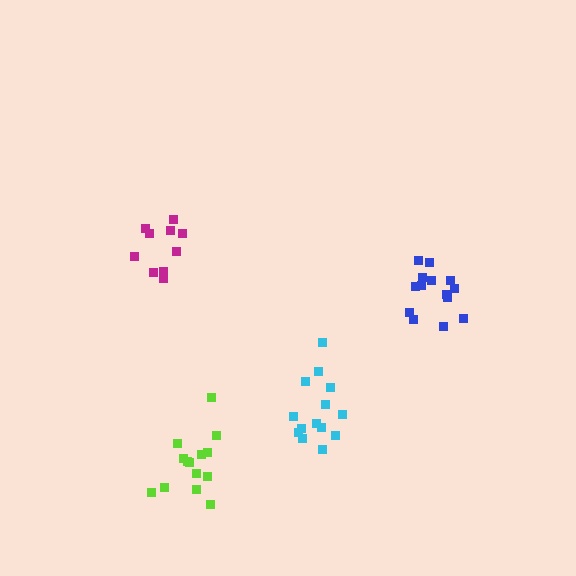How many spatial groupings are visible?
There are 4 spatial groupings.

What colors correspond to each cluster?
The clusters are colored: magenta, cyan, blue, lime.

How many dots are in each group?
Group 1: 10 dots, Group 2: 14 dots, Group 3: 14 dots, Group 4: 14 dots (52 total).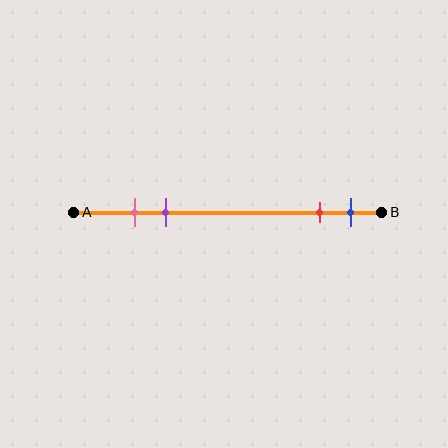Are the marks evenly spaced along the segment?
No, the marks are not evenly spaced.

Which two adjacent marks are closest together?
The pink and purple marks are the closest adjacent pair.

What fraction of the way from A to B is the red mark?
The red mark is approximately 80% (0.8) of the way from A to B.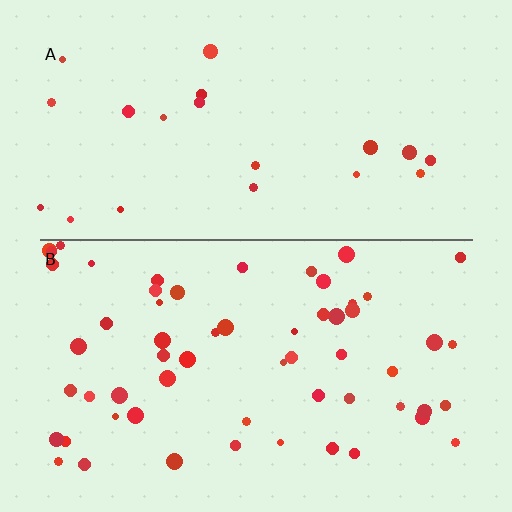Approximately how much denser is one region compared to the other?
Approximately 2.8× — region B over region A.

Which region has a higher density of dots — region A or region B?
B (the bottom).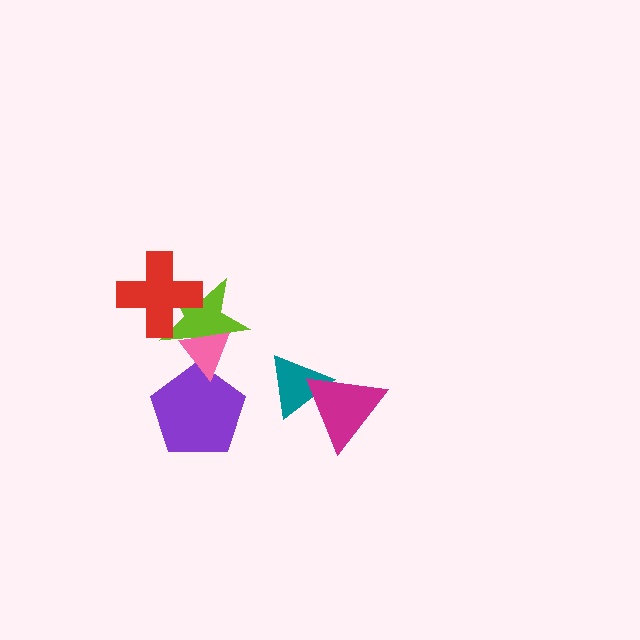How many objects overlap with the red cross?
1 object overlaps with the red cross.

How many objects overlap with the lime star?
2 objects overlap with the lime star.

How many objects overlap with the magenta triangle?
1 object overlaps with the magenta triangle.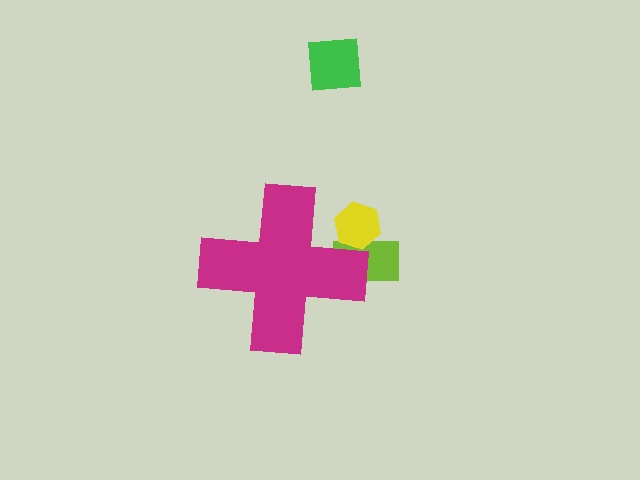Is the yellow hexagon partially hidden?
Yes, the yellow hexagon is partially hidden behind the magenta cross.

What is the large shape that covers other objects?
A magenta cross.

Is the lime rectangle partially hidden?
Yes, the lime rectangle is partially hidden behind the magenta cross.